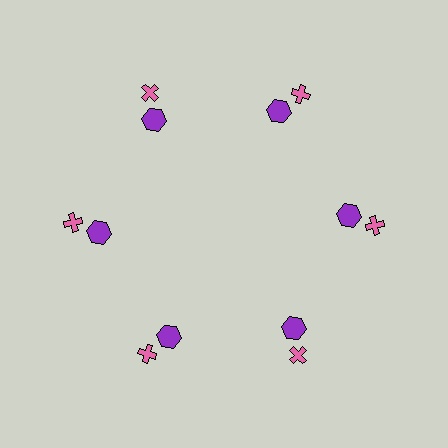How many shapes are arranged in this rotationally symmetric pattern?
There are 12 shapes, arranged in 6 groups of 2.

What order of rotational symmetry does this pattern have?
This pattern has 6-fold rotational symmetry.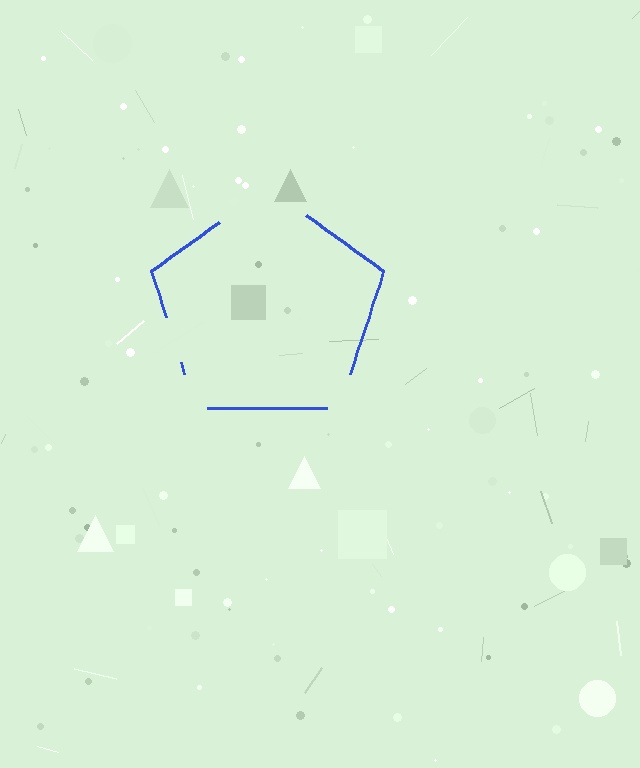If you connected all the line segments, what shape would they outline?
They would outline a pentagon.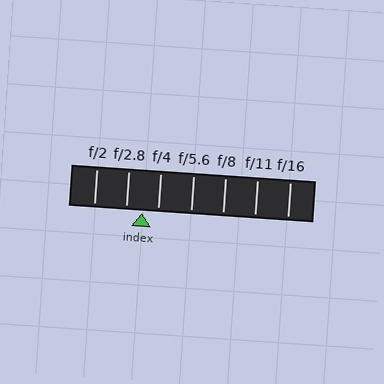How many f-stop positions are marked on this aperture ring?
There are 7 f-stop positions marked.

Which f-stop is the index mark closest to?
The index mark is closest to f/4.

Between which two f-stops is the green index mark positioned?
The index mark is between f/2.8 and f/4.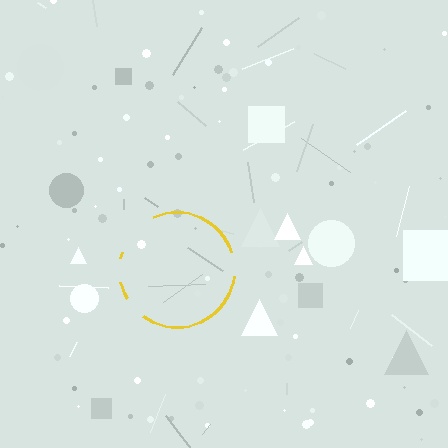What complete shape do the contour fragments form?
The contour fragments form a circle.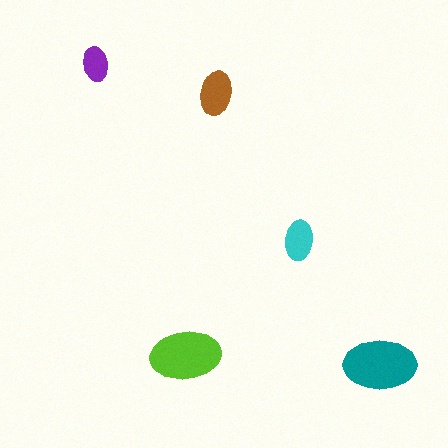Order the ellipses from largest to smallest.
the teal one, the lime one, the brown one, the cyan one, the purple one.